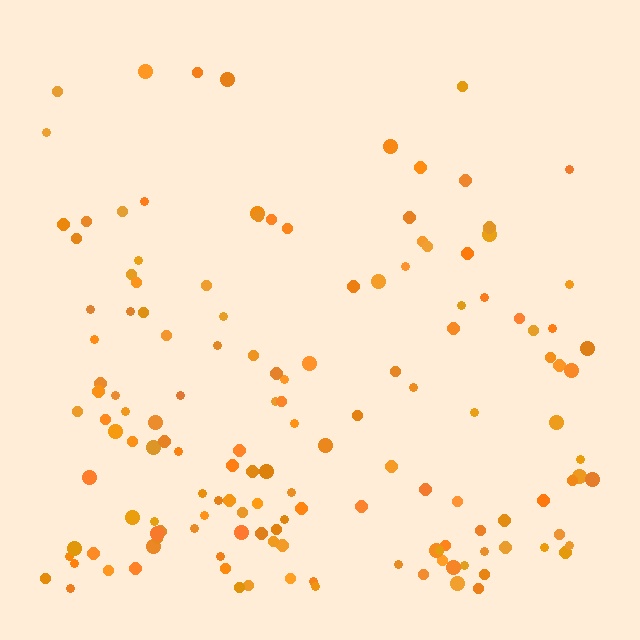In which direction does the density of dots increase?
From top to bottom, with the bottom side densest.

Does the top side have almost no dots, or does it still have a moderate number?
Still a moderate number, just noticeably fewer than the bottom.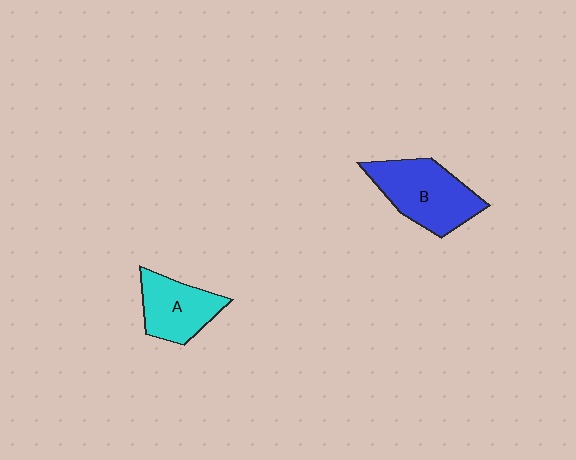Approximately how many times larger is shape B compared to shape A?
Approximately 1.3 times.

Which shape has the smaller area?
Shape A (cyan).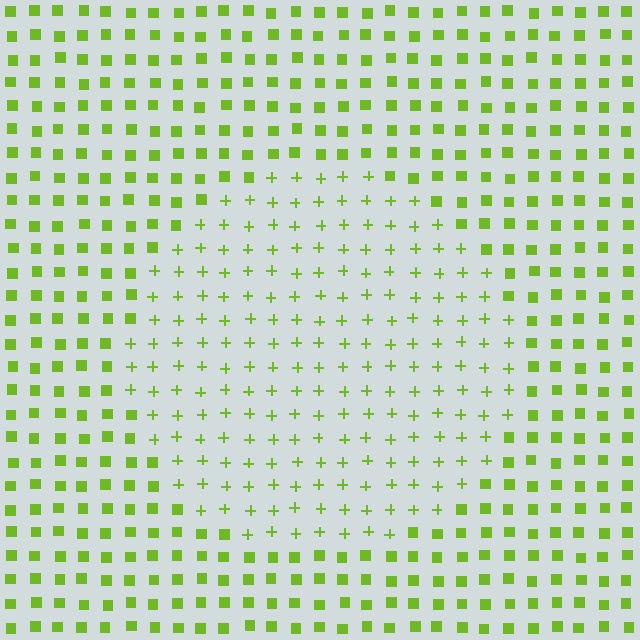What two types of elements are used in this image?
The image uses plus signs inside the circle region and squares outside it.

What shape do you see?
I see a circle.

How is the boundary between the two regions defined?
The boundary is defined by a change in element shape: plus signs inside vs. squares outside. All elements share the same color and spacing.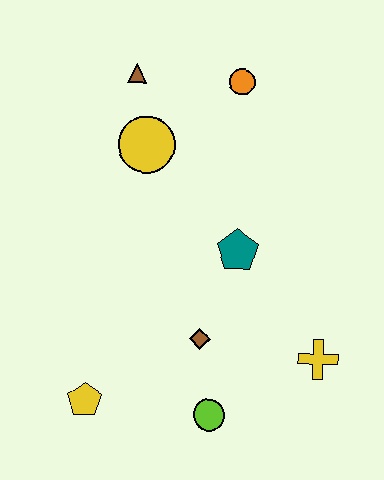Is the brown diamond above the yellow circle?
No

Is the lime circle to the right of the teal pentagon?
No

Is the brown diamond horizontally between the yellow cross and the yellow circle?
Yes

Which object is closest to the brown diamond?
The lime circle is closest to the brown diamond.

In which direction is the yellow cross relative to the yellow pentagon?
The yellow cross is to the right of the yellow pentagon.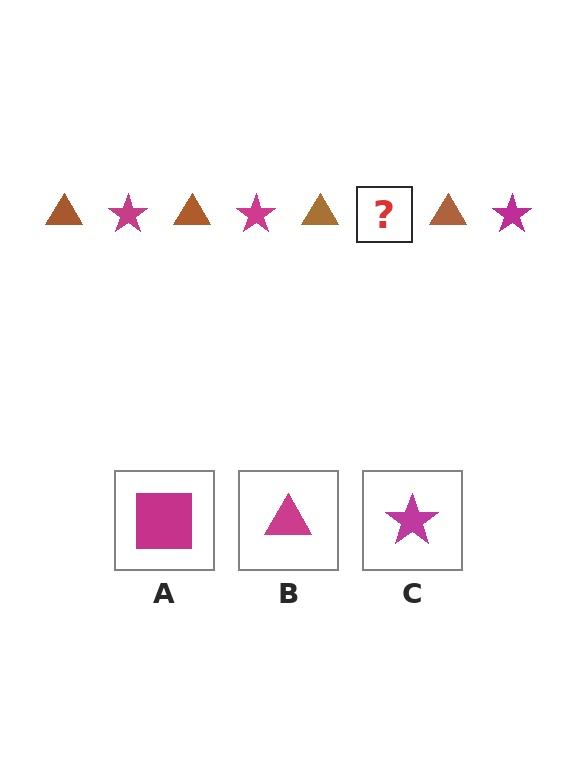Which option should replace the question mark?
Option C.